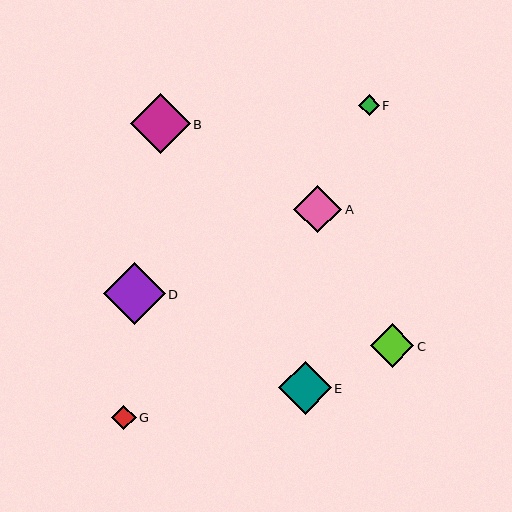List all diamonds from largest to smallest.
From largest to smallest: D, B, E, A, C, G, F.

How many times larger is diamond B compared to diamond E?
Diamond B is approximately 1.1 times the size of diamond E.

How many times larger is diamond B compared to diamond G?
Diamond B is approximately 2.5 times the size of diamond G.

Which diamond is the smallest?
Diamond F is the smallest with a size of approximately 21 pixels.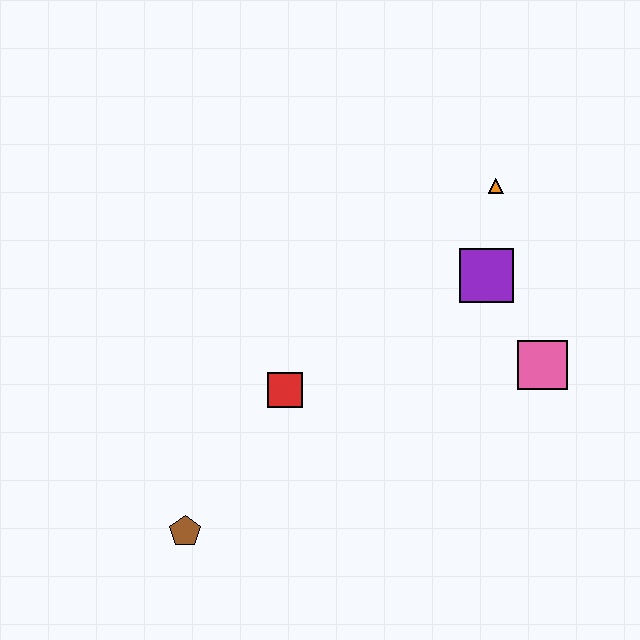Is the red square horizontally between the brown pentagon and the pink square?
Yes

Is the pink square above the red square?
Yes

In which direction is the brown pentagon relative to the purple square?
The brown pentagon is to the left of the purple square.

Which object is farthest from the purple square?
The brown pentagon is farthest from the purple square.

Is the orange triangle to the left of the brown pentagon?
No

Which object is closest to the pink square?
The purple square is closest to the pink square.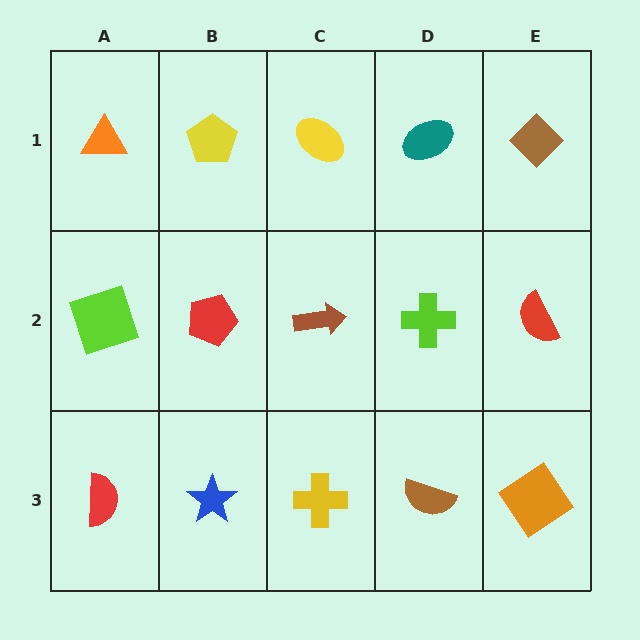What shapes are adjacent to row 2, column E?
A brown diamond (row 1, column E), an orange diamond (row 3, column E), a lime cross (row 2, column D).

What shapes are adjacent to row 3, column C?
A brown arrow (row 2, column C), a blue star (row 3, column B), a brown semicircle (row 3, column D).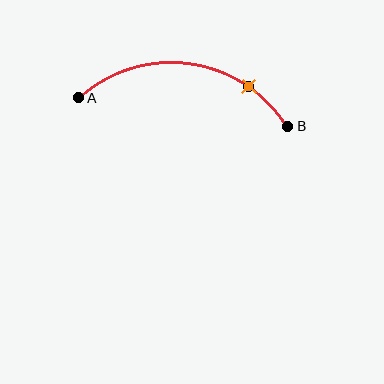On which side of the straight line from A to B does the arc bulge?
The arc bulges above the straight line connecting A and B.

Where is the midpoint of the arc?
The arc midpoint is the point on the curve farthest from the straight line joining A and B. It sits above that line.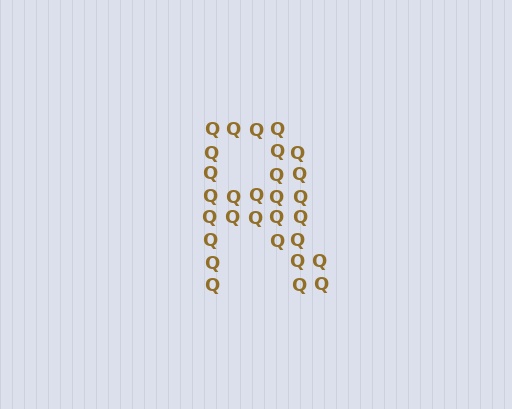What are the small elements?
The small elements are letter Q's.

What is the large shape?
The large shape is the letter R.